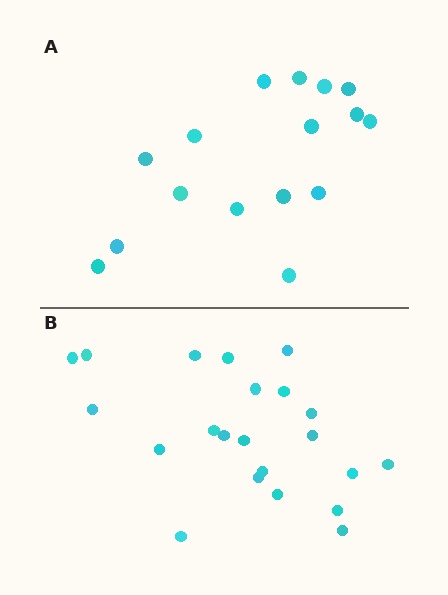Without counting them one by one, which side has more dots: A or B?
Region B (the bottom region) has more dots.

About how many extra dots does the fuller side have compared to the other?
Region B has about 6 more dots than region A.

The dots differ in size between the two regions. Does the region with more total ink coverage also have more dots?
No. Region A has more total ink coverage because its dots are larger, but region B actually contains more individual dots. Total area can be misleading — the number of items is what matters here.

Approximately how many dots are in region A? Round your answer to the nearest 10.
About 20 dots. (The exact count is 16, which rounds to 20.)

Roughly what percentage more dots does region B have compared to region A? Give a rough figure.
About 40% more.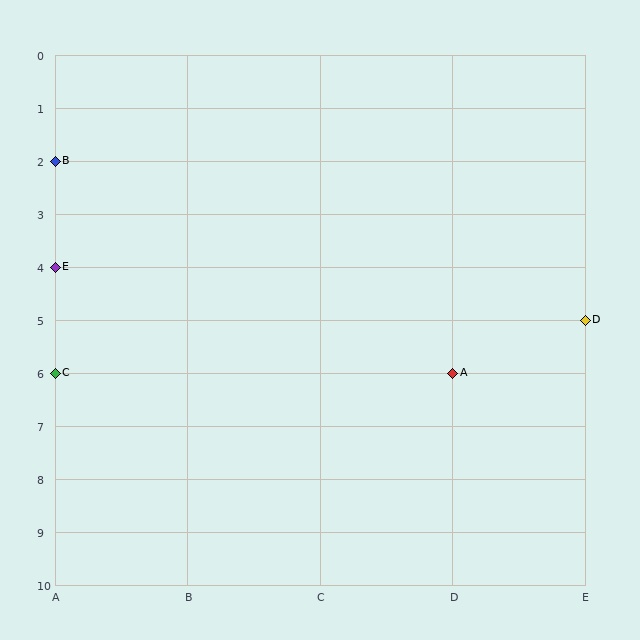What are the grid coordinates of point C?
Point C is at grid coordinates (A, 6).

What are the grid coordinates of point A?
Point A is at grid coordinates (D, 6).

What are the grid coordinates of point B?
Point B is at grid coordinates (A, 2).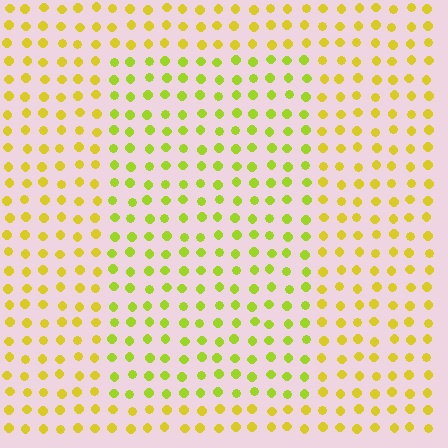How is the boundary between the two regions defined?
The boundary is defined purely by a slight shift in hue (about 25 degrees). Spacing, size, and orientation are identical on both sides.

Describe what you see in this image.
The image is filled with small yellow elements in a uniform arrangement. A rectangle-shaped region is visible where the elements are tinted to a slightly different hue, forming a subtle color boundary.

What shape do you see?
I see a rectangle.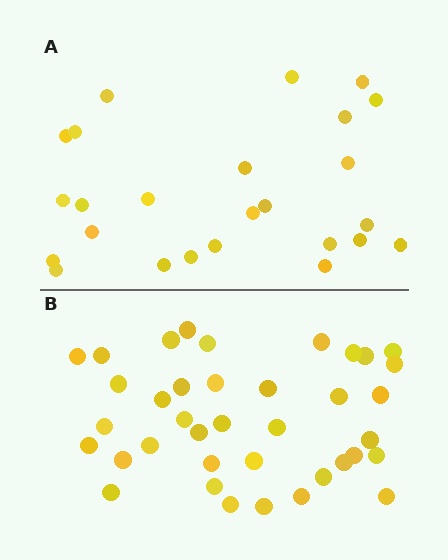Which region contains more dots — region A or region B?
Region B (the bottom region) has more dots.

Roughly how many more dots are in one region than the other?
Region B has approximately 15 more dots than region A.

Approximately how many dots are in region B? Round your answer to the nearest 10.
About 40 dots. (The exact count is 38, which rounds to 40.)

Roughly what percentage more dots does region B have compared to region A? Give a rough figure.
About 50% more.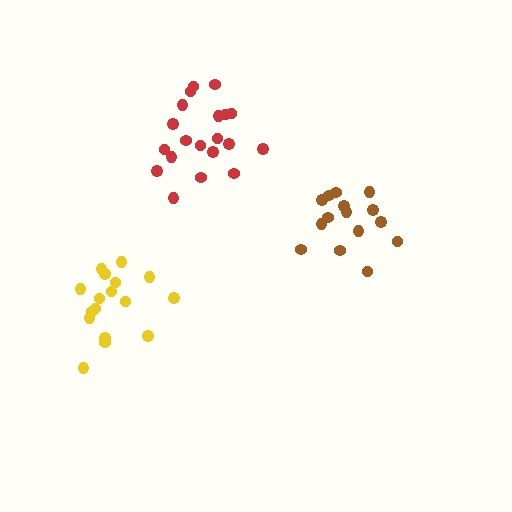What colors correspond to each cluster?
The clusters are colored: yellow, brown, red.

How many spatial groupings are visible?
There are 3 spatial groupings.